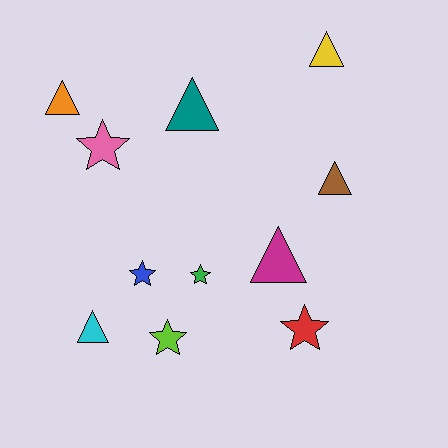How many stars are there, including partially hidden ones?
There are 5 stars.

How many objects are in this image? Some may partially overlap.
There are 11 objects.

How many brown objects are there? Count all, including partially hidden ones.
There is 1 brown object.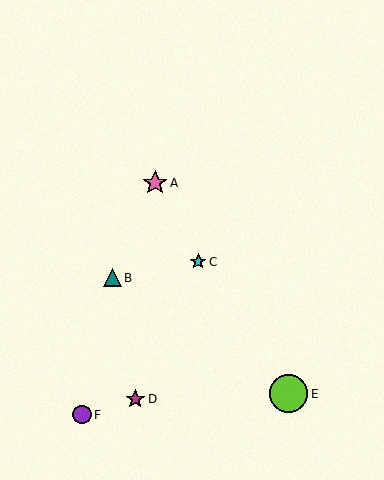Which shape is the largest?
The lime circle (labeled E) is the largest.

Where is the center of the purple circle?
The center of the purple circle is at (82, 415).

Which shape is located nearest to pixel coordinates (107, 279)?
The teal triangle (labeled B) at (112, 278) is nearest to that location.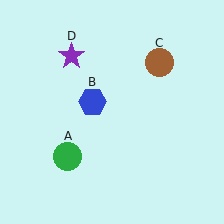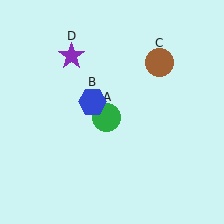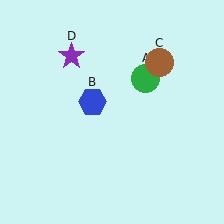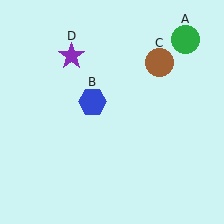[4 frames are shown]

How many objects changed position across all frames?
1 object changed position: green circle (object A).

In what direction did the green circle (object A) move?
The green circle (object A) moved up and to the right.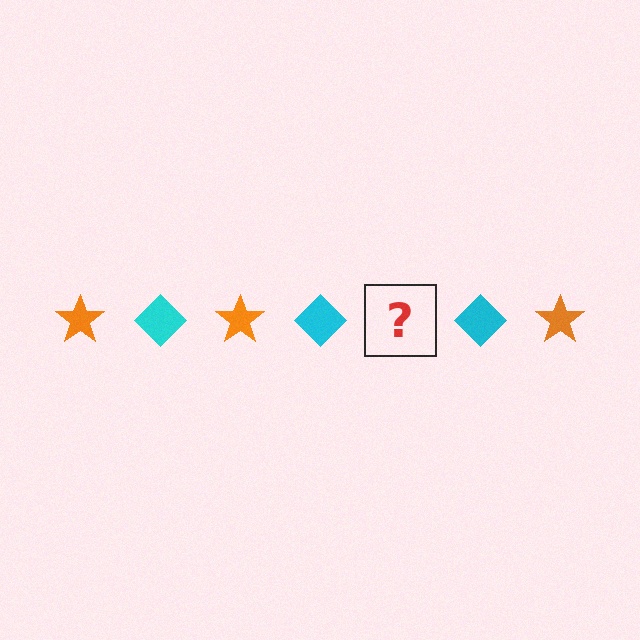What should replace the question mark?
The question mark should be replaced with an orange star.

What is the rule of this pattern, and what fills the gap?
The rule is that the pattern alternates between orange star and cyan diamond. The gap should be filled with an orange star.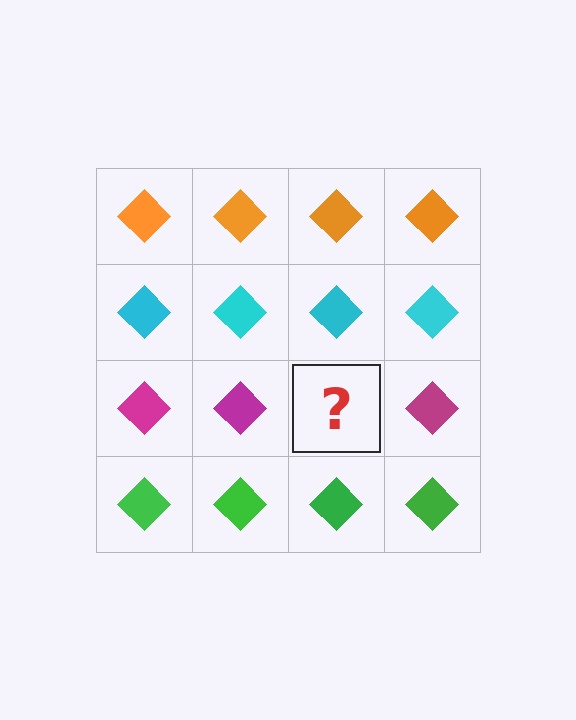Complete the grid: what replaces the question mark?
The question mark should be replaced with a magenta diamond.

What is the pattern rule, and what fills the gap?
The rule is that each row has a consistent color. The gap should be filled with a magenta diamond.